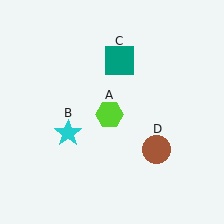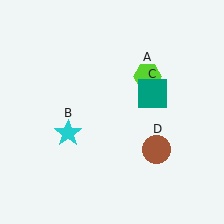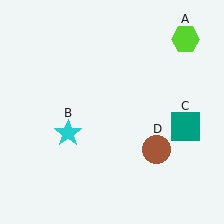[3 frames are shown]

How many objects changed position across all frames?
2 objects changed position: lime hexagon (object A), teal square (object C).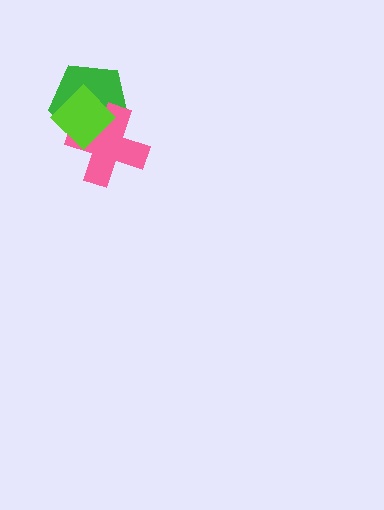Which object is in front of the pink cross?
The lime diamond is in front of the pink cross.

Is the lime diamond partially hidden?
No, no other shape covers it.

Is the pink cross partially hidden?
Yes, it is partially covered by another shape.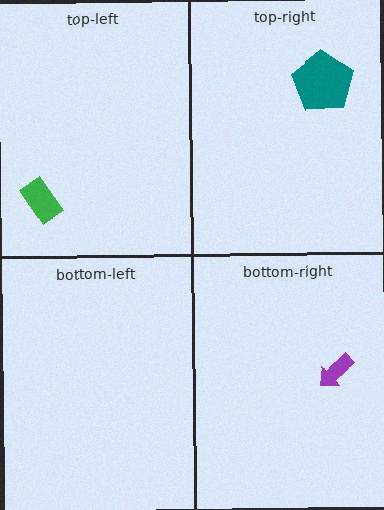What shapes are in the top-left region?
The green rectangle.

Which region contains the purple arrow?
The bottom-right region.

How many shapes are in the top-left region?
1.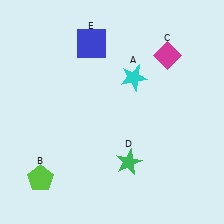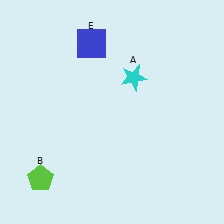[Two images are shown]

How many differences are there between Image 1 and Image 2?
There are 2 differences between the two images.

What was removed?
The green star (D), the magenta diamond (C) were removed in Image 2.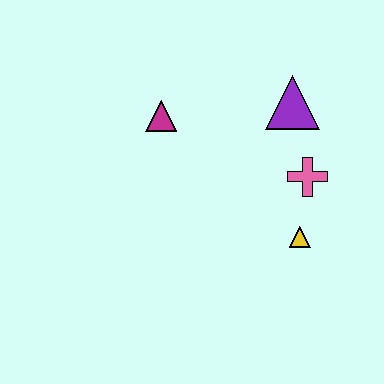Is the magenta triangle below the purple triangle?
Yes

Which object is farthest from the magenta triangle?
The yellow triangle is farthest from the magenta triangle.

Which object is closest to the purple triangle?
The pink cross is closest to the purple triangle.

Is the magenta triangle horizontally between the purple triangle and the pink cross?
No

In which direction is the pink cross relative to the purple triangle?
The pink cross is below the purple triangle.